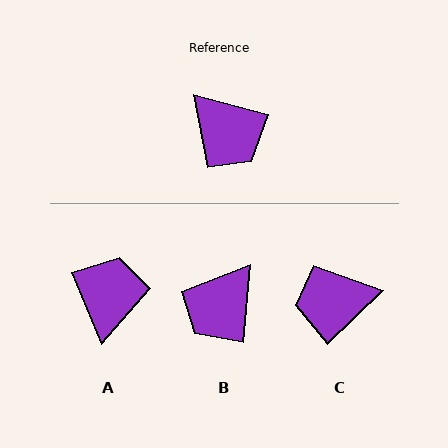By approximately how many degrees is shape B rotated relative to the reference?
Approximately 80 degrees clockwise.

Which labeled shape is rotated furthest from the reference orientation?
A, about 128 degrees away.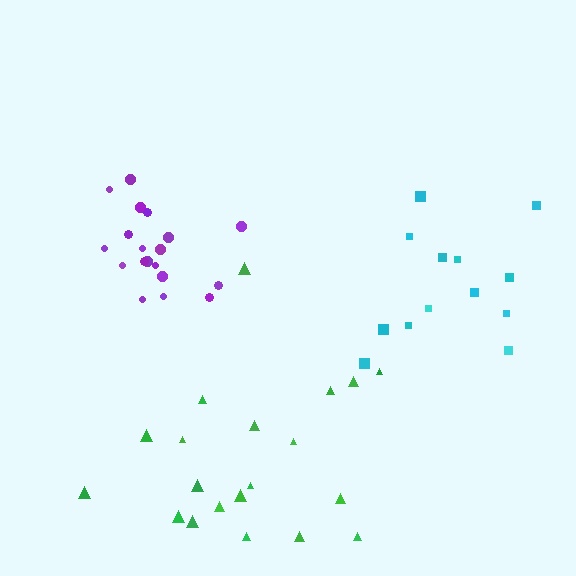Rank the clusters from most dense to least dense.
purple, cyan, green.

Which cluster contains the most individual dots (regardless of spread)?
Green (20).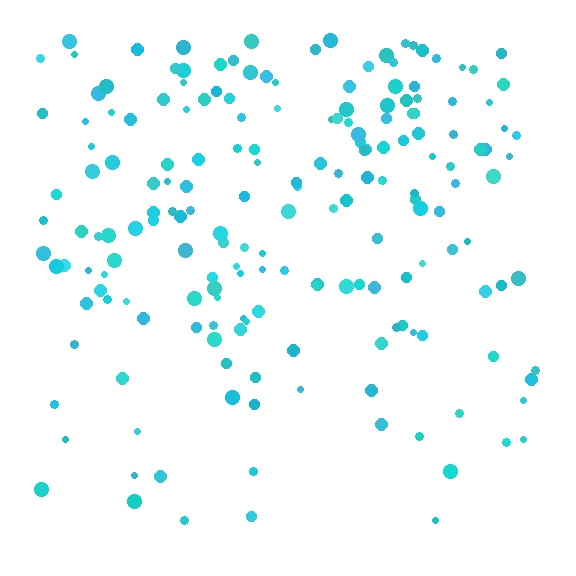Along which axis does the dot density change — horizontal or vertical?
Vertical.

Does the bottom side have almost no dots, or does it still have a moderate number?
Still a moderate number, just noticeably fewer than the top.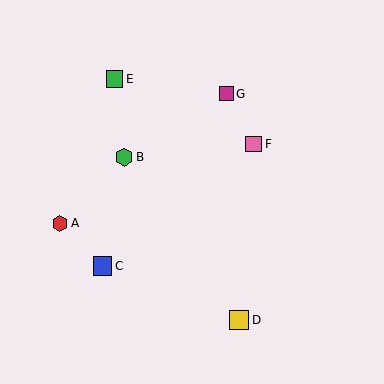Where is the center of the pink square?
The center of the pink square is at (254, 144).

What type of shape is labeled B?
Shape B is a green hexagon.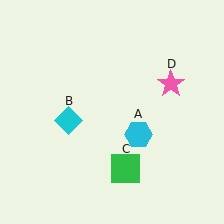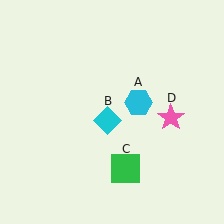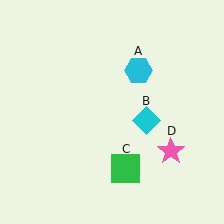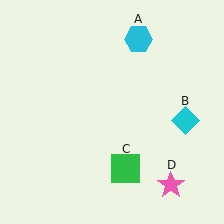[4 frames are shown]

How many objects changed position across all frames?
3 objects changed position: cyan hexagon (object A), cyan diamond (object B), pink star (object D).